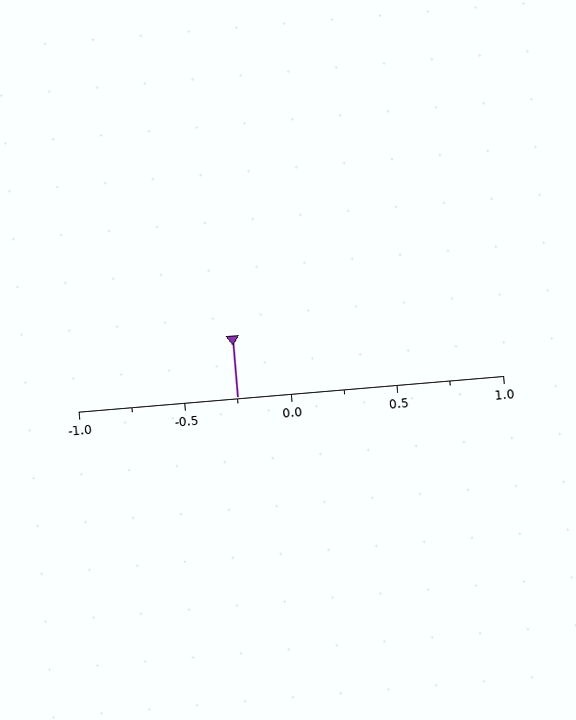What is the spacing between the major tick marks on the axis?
The major ticks are spaced 0.5 apart.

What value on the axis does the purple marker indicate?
The marker indicates approximately -0.25.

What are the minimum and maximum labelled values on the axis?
The axis runs from -1.0 to 1.0.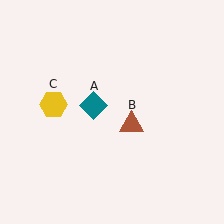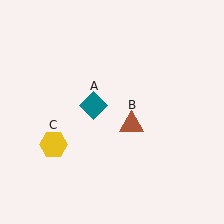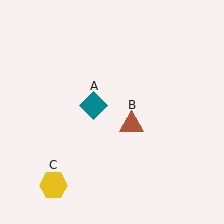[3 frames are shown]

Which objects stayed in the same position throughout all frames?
Teal diamond (object A) and brown triangle (object B) remained stationary.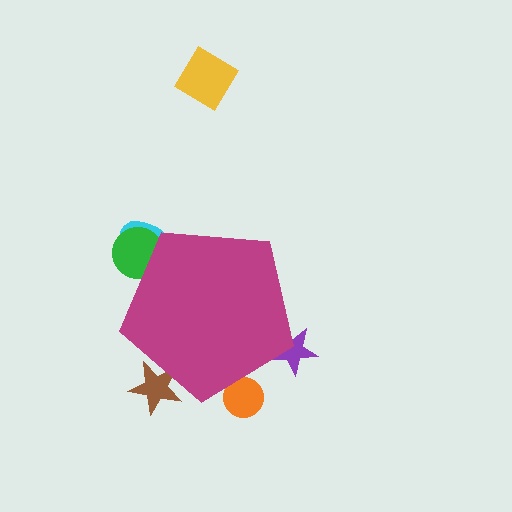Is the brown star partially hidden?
Yes, the brown star is partially hidden behind the magenta pentagon.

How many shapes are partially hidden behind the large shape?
5 shapes are partially hidden.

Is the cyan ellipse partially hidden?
Yes, the cyan ellipse is partially hidden behind the magenta pentagon.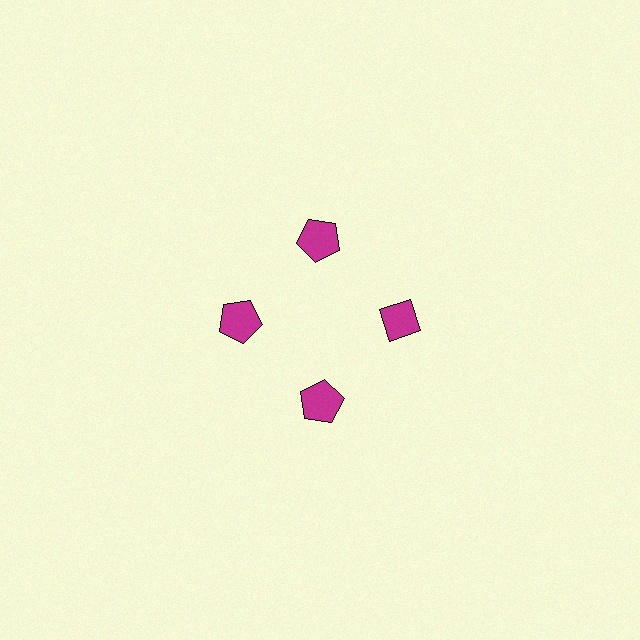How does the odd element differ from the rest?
It has a different shape: diamond instead of pentagon.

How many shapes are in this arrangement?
There are 4 shapes arranged in a ring pattern.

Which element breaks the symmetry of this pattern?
The magenta diamond at roughly the 3 o'clock position breaks the symmetry. All other shapes are magenta pentagons.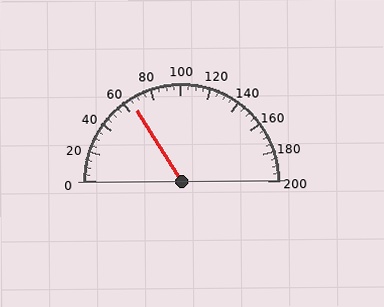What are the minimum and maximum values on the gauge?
The gauge ranges from 0 to 200.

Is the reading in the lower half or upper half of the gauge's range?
The reading is in the lower half of the range (0 to 200).